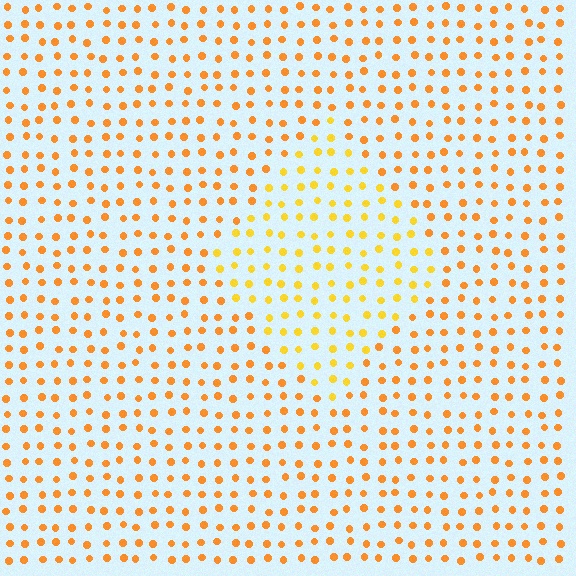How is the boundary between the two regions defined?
The boundary is defined purely by a slight shift in hue (about 21 degrees). Spacing, size, and orientation are identical on both sides.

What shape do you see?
I see a diamond.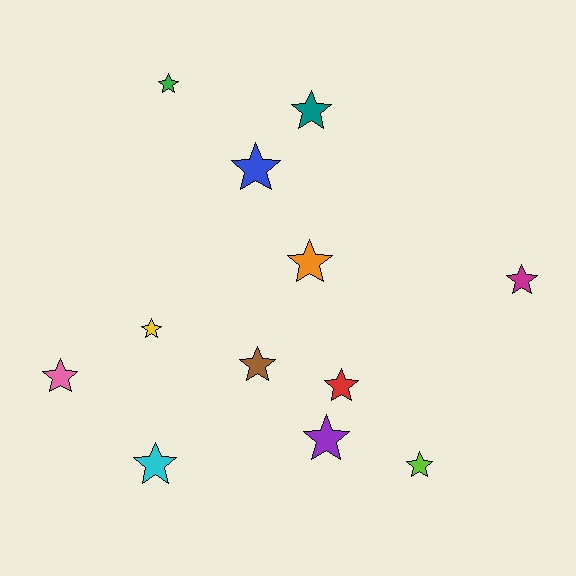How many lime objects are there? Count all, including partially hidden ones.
There is 1 lime object.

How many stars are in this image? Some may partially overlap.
There are 12 stars.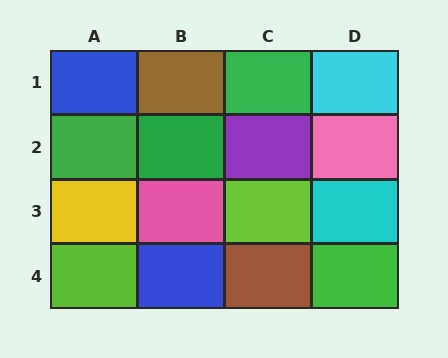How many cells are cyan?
2 cells are cyan.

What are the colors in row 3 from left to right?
Yellow, pink, lime, cyan.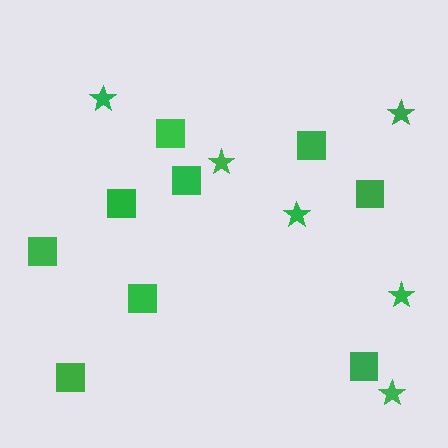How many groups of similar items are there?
There are 2 groups: one group of squares (9) and one group of stars (6).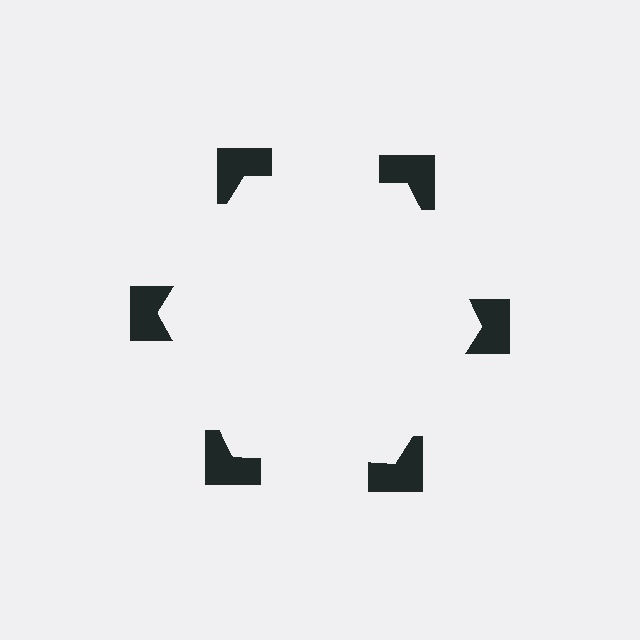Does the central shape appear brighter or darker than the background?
It typically appears slightly brighter than the background, even though no actual brightness change is drawn.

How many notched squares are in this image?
There are 6 — one at each vertex of the illusory hexagon.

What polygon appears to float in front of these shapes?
An illusory hexagon — its edges are inferred from the aligned wedge cuts in the notched squares, not physically drawn.